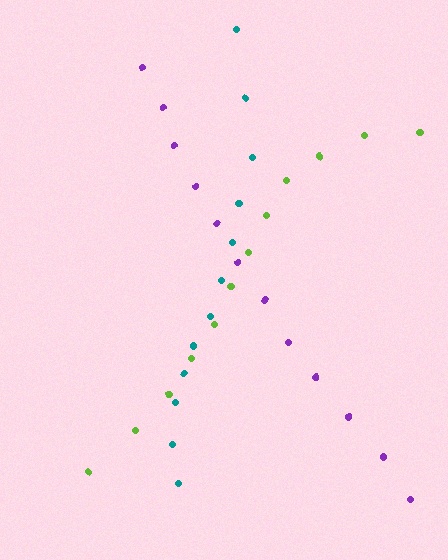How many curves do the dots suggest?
There are 3 distinct paths.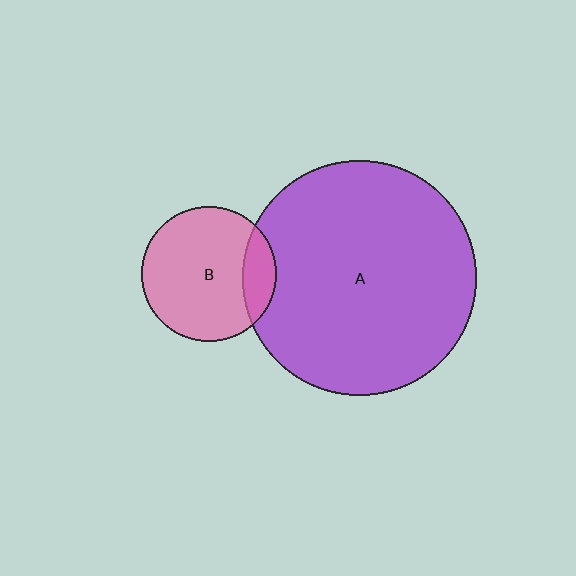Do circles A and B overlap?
Yes.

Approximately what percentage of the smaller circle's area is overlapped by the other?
Approximately 15%.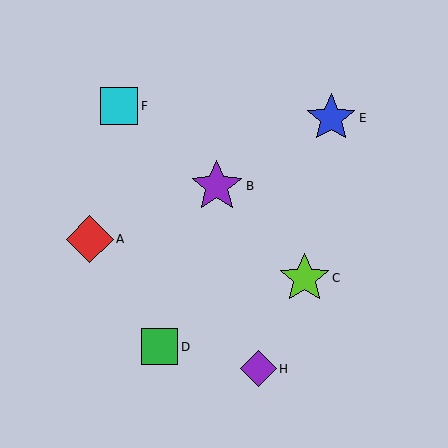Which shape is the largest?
The purple star (labeled B) is the largest.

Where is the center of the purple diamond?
The center of the purple diamond is at (258, 369).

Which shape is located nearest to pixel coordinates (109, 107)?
The cyan square (labeled F) at (119, 106) is nearest to that location.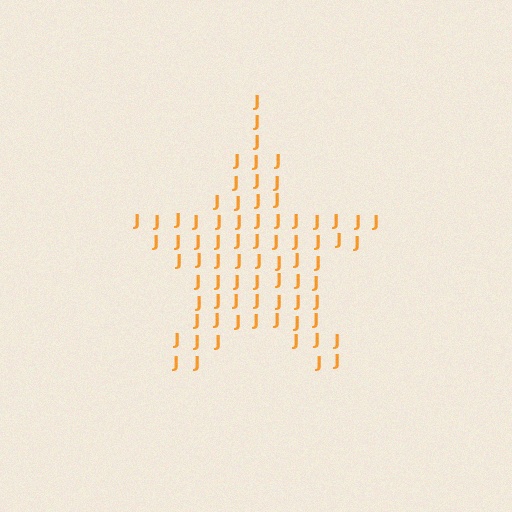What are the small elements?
The small elements are letter J's.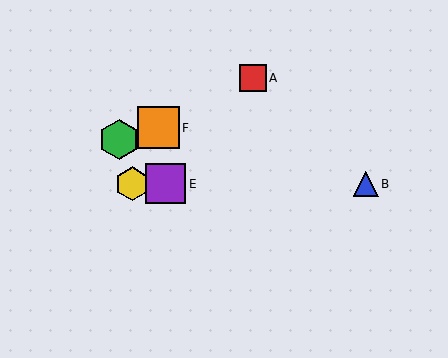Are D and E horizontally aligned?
Yes, both are at y≈184.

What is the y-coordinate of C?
Object C is at y≈140.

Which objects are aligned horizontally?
Objects B, D, E are aligned horizontally.